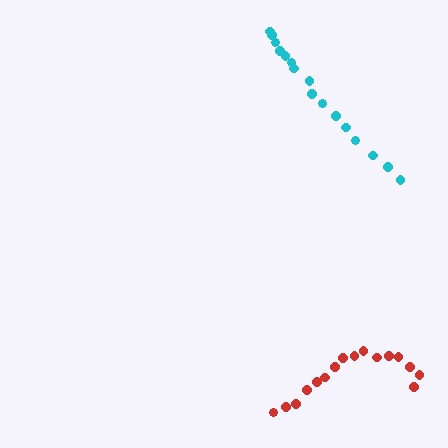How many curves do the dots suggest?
There are 2 distinct paths.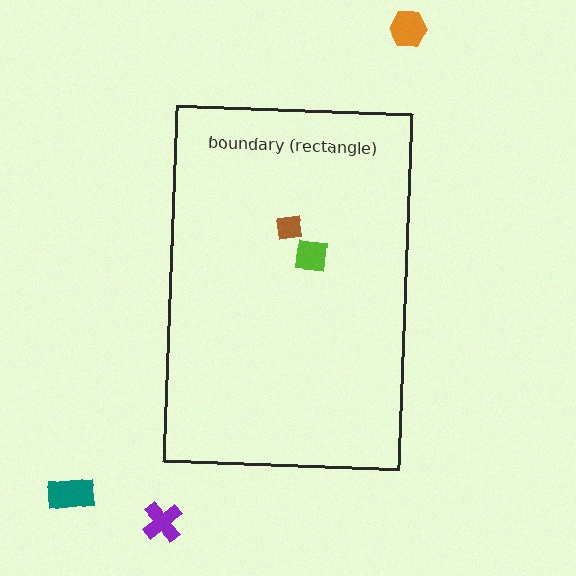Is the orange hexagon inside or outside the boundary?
Outside.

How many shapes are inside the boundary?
2 inside, 3 outside.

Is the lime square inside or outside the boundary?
Inside.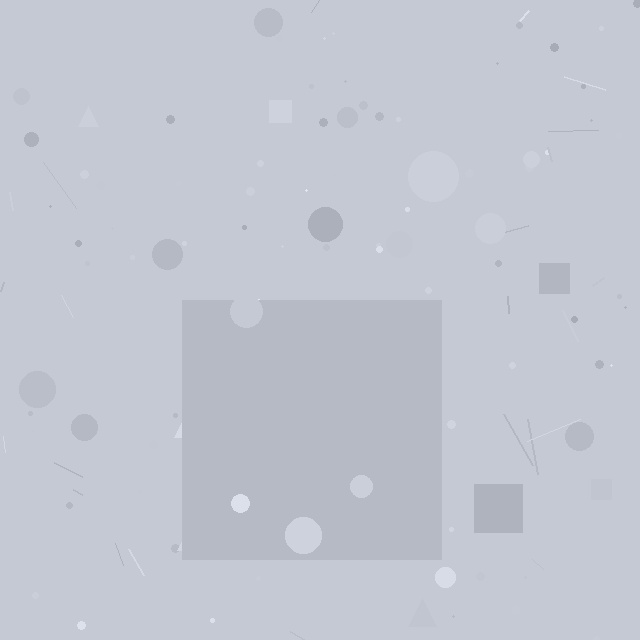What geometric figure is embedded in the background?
A square is embedded in the background.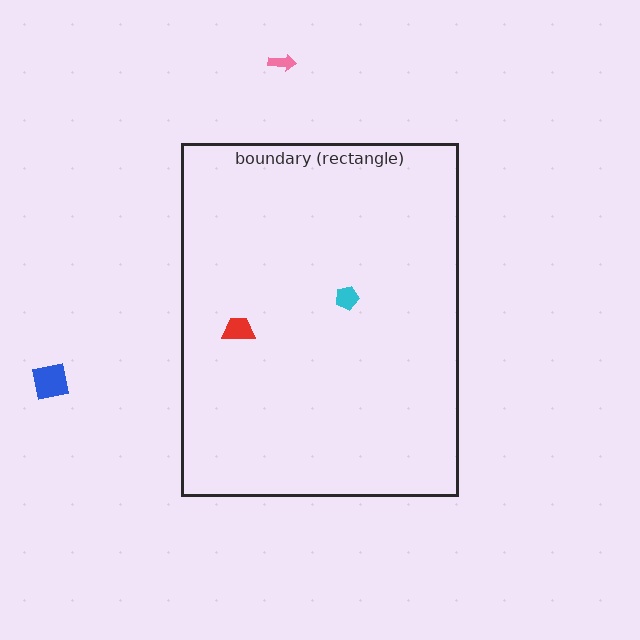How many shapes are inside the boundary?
2 inside, 2 outside.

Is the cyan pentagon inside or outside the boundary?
Inside.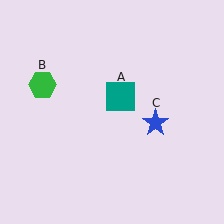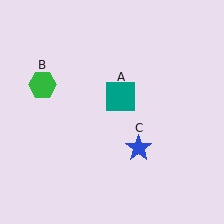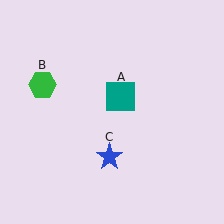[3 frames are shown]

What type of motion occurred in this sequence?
The blue star (object C) rotated clockwise around the center of the scene.